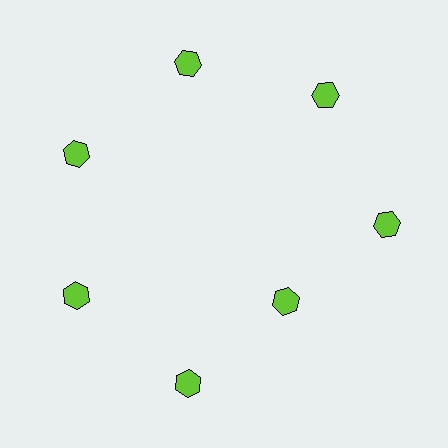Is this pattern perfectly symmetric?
No. The 7 lime hexagons are arranged in a ring, but one element near the 5 o'clock position is pulled inward toward the center, breaking the 7-fold rotational symmetry.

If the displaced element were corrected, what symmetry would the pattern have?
It would have 7-fold rotational symmetry — the pattern would map onto itself every 51 degrees.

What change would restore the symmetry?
The symmetry would be restored by moving it outward, back onto the ring so that all 7 hexagons sit at equal angles and equal distance from the center.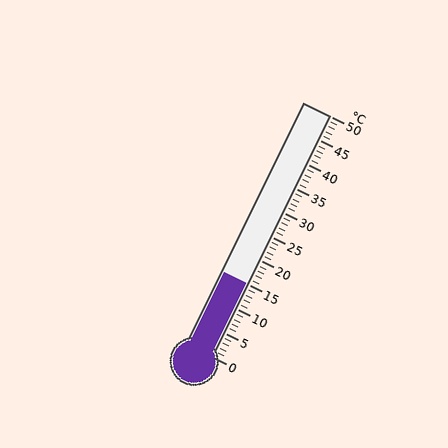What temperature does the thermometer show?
The thermometer shows approximately 15°C.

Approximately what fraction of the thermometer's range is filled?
The thermometer is filled to approximately 30% of its range.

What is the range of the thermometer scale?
The thermometer scale ranges from 0°C to 50°C.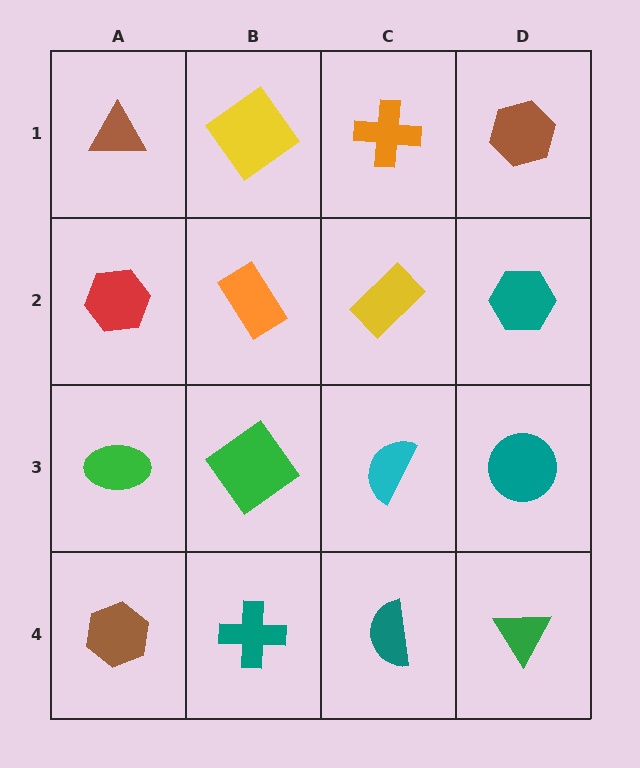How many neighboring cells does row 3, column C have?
4.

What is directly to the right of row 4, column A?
A teal cross.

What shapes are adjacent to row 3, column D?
A teal hexagon (row 2, column D), a green triangle (row 4, column D), a cyan semicircle (row 3, column C).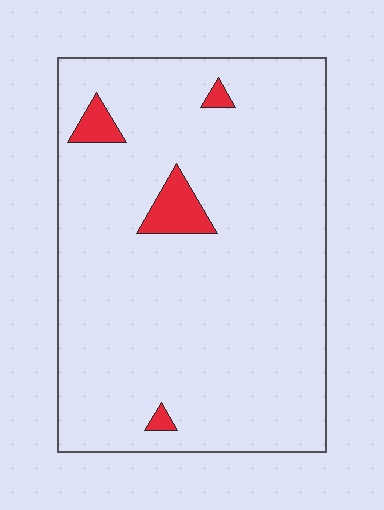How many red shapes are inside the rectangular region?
4.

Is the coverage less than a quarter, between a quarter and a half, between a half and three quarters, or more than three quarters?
Less than a quarter.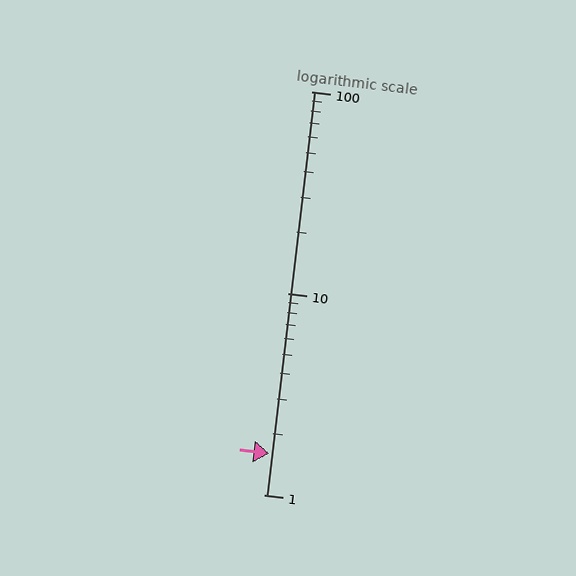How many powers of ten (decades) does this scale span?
The scale spans 2 decades, from 1 to 100.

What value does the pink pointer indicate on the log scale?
The pointer indicates approximately 1.6.